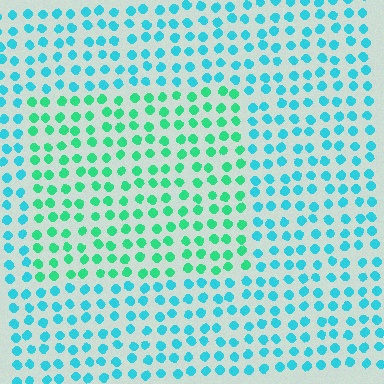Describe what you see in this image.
The image is filled with small cyan elements in a uniform arrangement. A rectangle-shaped region is visible where the elements are tinted to a slightly different hue, forming a subtle color boundary.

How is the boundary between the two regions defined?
The boundary is defined purely by a slight shift in hue (about 36 degrees). Spacing, size, and orientation are identical on both sides.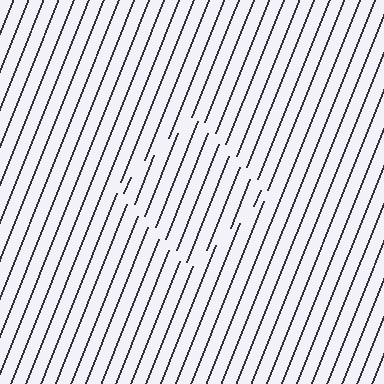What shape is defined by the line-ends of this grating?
An illusory square. The interior of the shape contains the same grating, shifted by half a period — the contour is defined by the phase discontinuity where line-ends from the inner and outer gratings abut.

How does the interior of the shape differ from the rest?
The interior of the shape contains the same grating, shifted by half a period — the contour is defined by the phase discontinuity where line-ends from the inner and outer gratings abut.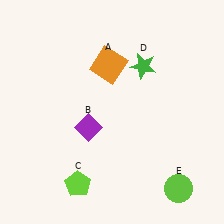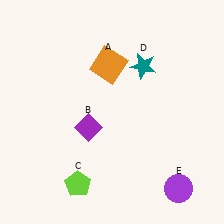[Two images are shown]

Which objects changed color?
D changed from green to teal. E changed from lime to purple.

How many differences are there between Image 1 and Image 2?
There are 2 differences between the two images.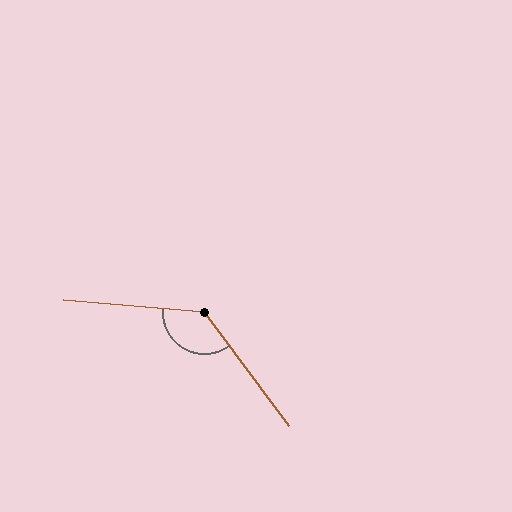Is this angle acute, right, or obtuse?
It is obtuse.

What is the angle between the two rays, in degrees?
Approximately 132 degrees.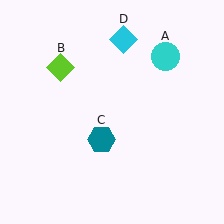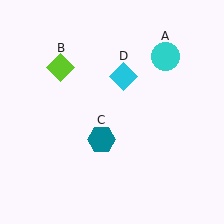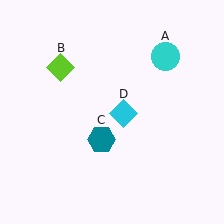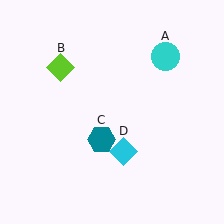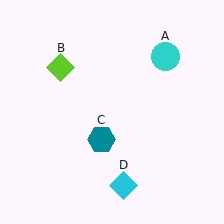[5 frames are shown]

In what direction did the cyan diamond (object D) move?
The cyan diamond (object D) moved down.